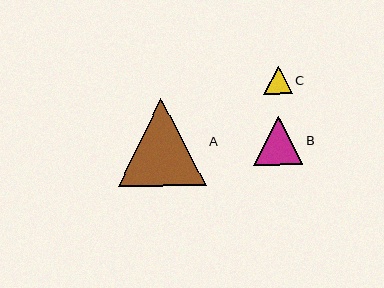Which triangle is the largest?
Triangle A is the largest with a size of approximately 88 pixels.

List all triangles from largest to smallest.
From largest to smallest: A, B, C.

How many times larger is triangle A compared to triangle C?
Triangle A is approximately 3.1 times the size of triangle C.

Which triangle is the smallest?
Triangle C is the smallest with a size of approximately 29 pixels.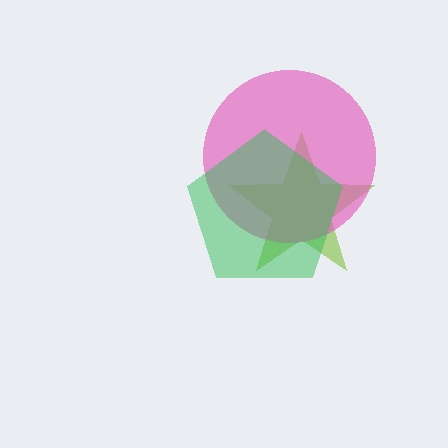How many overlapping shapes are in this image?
There are 3 overlapping shapes in the image.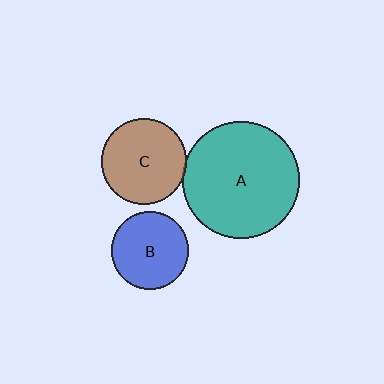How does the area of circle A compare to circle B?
Approximately 2.3 times.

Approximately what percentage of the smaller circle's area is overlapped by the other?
Approximately 5%.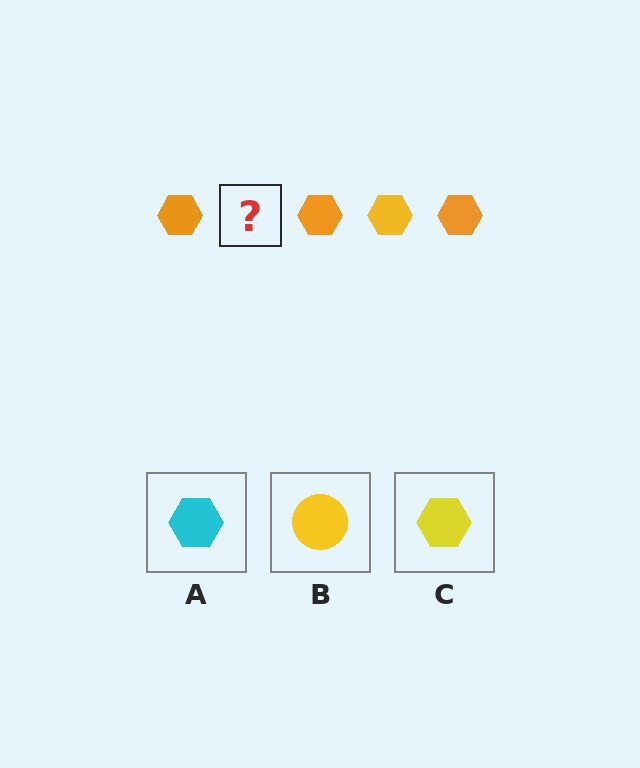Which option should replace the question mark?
Option C.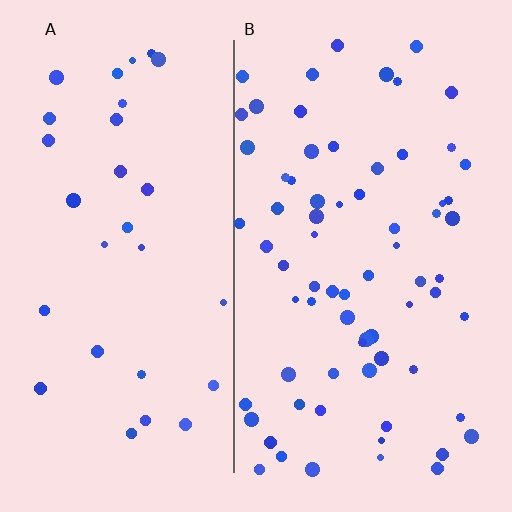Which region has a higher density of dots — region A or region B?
B (the right).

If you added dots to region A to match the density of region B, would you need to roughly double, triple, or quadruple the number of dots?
Approximately double.